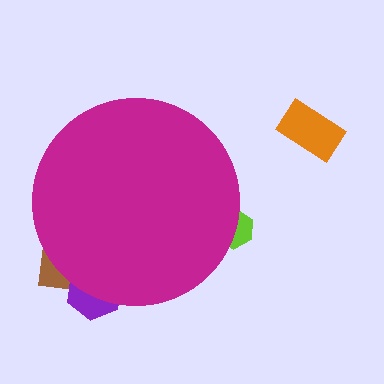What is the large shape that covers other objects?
A magenta circle.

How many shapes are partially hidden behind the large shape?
3 shapes are partially hidden.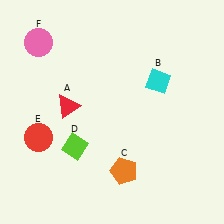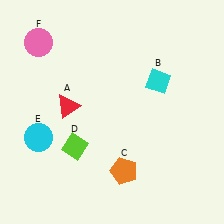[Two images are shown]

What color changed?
The circle (E) changed from red in Image 1 to cyan in Image 2.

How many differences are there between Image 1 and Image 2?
There is 1 difference between the two images.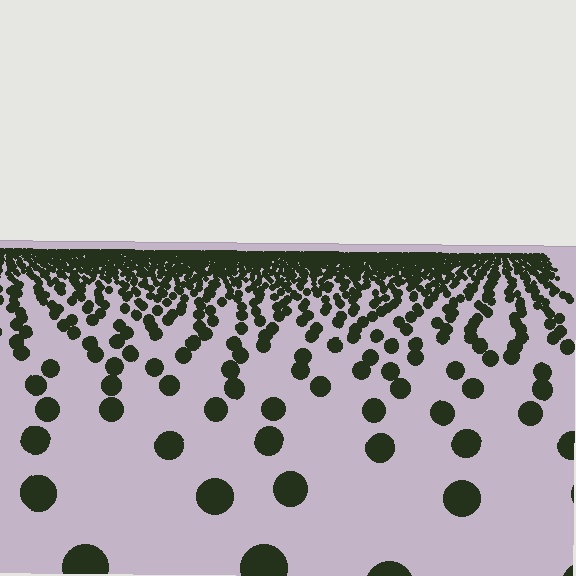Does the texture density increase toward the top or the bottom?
Density increases toward the top.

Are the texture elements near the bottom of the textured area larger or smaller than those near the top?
Larger. Near the bottom, elements are closer to the viewer and appear at a bigger on-screen size.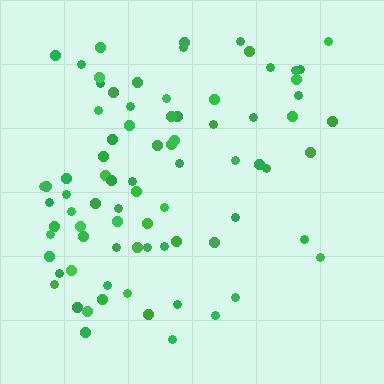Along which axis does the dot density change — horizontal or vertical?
Horizontal.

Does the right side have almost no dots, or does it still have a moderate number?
Still a moderate number, just noticeably fewer than the left.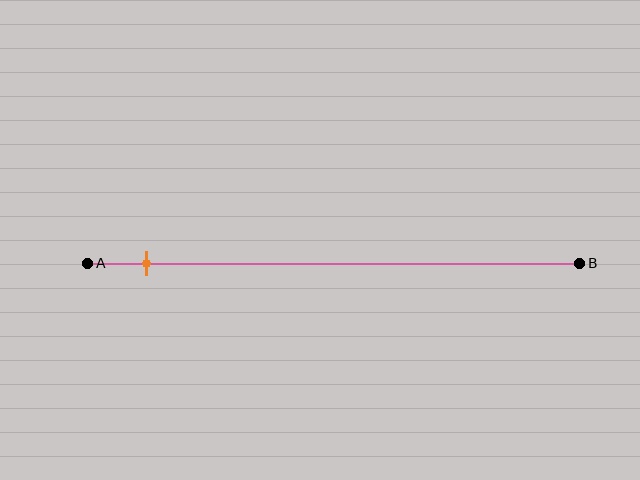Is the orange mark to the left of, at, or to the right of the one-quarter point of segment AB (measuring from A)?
The orange mark is to the left of the one-quarter point of segment AB.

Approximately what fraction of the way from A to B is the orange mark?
The orange mark is approximately 10% of the way from A to B.